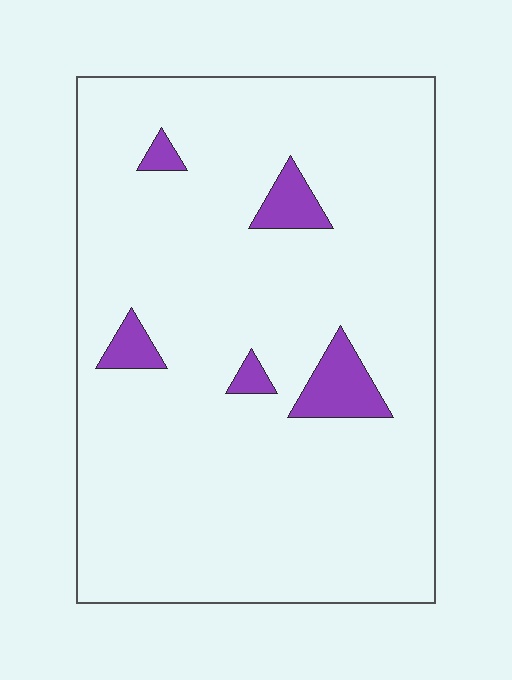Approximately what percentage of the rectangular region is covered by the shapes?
Approximately 5%.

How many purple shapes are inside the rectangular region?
5.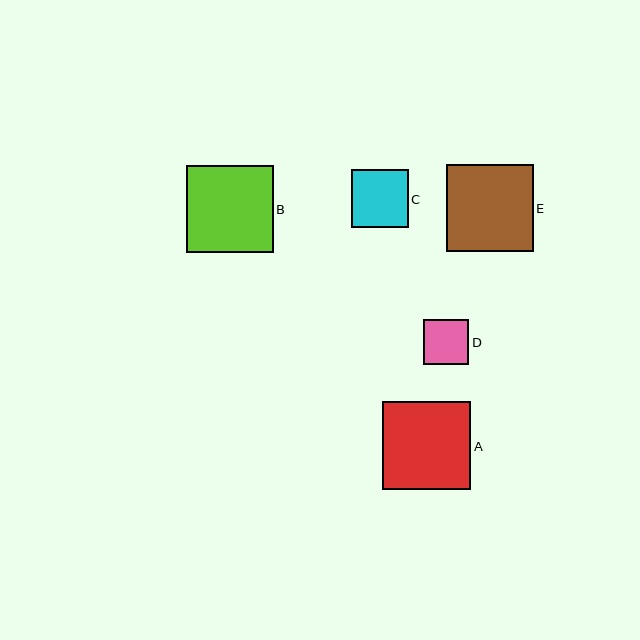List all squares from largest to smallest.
From largest to smallest: A, B, E, C, D.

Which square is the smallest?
Square D is the smallest with a size of approximately 45 pixels.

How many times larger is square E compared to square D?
Square E is approximately 1.9 times the size of square D.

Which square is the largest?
Square A is the largest with a size of approximately 88 pixels.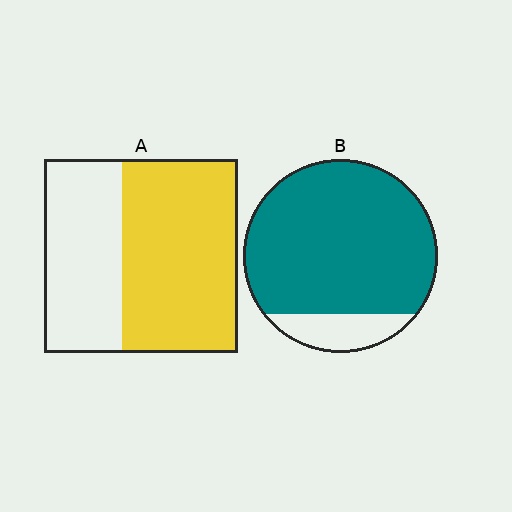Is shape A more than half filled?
Yes.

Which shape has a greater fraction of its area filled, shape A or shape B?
Shape B.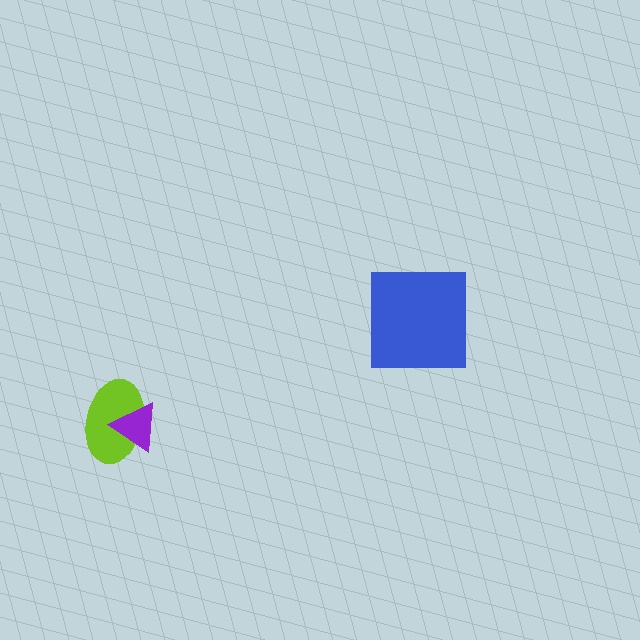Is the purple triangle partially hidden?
No, no other shape covers it.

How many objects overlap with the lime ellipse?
1 object overlaps with the lime ellipse.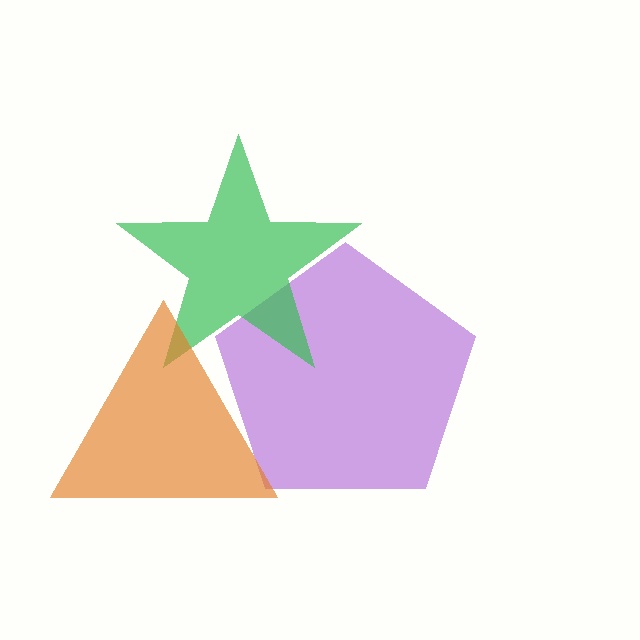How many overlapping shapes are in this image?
There are 3 overlapping shapes in the image.